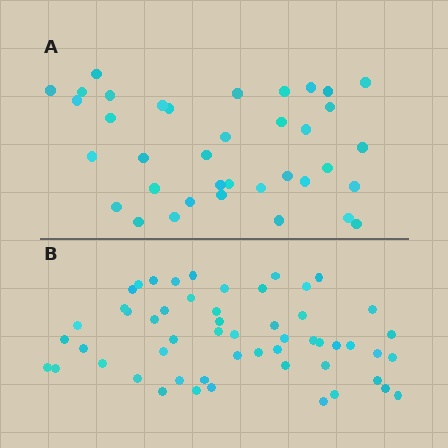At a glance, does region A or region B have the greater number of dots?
Region B (the bottom region) has more dots.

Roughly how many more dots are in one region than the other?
Region B has approximately 15 more dots than region A.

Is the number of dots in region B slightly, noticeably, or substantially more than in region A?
Region B has substantially more. The ratio is roughly 1.5 to 1.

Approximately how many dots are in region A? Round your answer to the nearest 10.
About 40 dots. (The exact count is 37, which rounds to 40.)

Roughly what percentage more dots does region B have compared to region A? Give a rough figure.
About 45% more.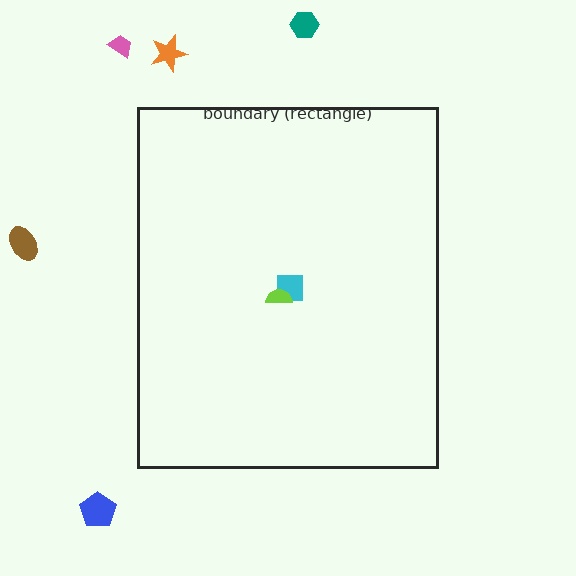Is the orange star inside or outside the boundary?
Outside.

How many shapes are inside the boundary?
2 inside, 5 outside.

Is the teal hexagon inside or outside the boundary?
Outside.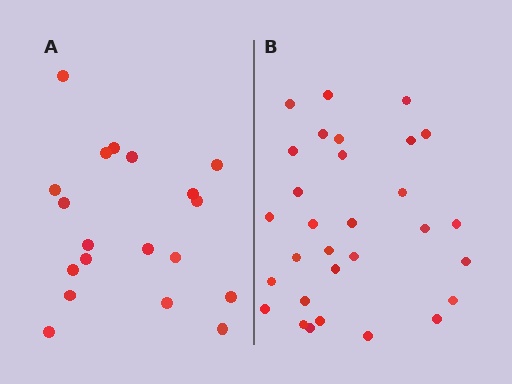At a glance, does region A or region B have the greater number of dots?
Region B (the right region) has more dots.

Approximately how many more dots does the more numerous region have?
Region B has roughly 12 or so more dots than region A.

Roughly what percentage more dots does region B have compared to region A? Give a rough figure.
About 60% more.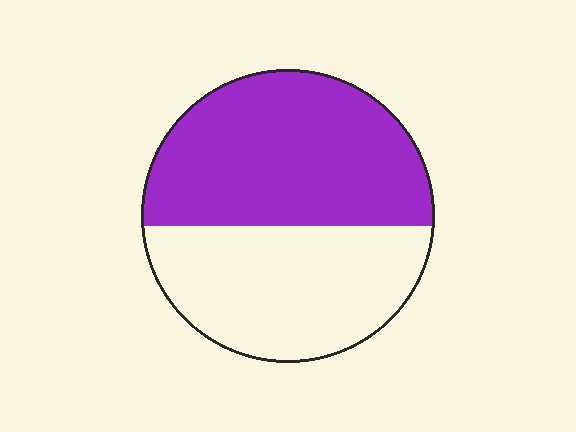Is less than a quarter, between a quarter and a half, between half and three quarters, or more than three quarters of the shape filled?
Between half and three quarters.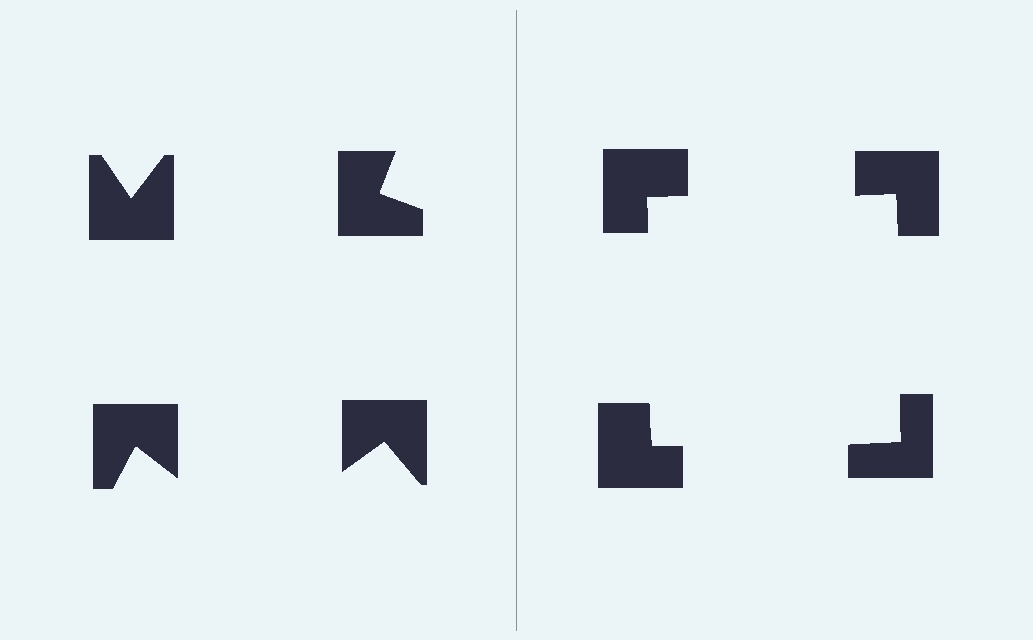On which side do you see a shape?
An illusory square appears on the right side. On the left side the wedge cuts are rotated, so no coherent shape forms.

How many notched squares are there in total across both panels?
8 — 4 on each side.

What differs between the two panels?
The notched squares are positioned identically on both sides; only the wedge orientations differ. On the right they align to a square; on the left they are misaligned.